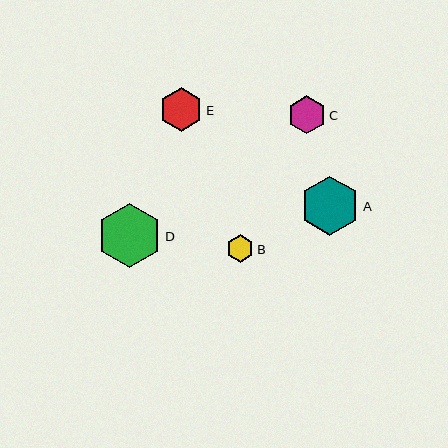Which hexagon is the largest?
Hexagon D is the largest with a size of approximately 65 pixels.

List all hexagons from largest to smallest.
From largest to smallest: D, A, E, C, B.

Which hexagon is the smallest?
Hexagon B is the smallest with a size of approximately 27 pixels.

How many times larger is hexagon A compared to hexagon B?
Hexagon A is approximately 2.2 times the size of hexagon B.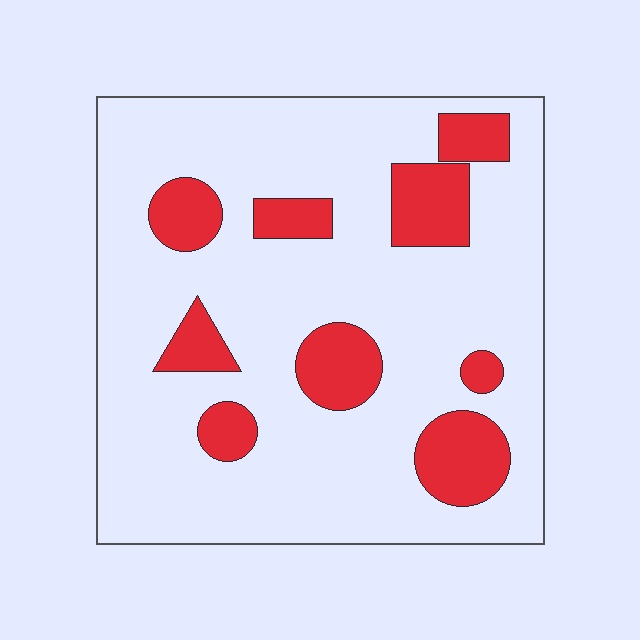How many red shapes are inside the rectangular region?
9.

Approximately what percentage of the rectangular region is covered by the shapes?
Approximately 20%.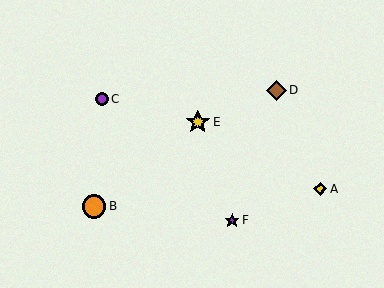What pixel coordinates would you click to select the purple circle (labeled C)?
Click at (102, 99) to select the purple circle C.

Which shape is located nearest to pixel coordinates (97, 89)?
The purple circle (labeled C) at (102, 99) is nearest to that location.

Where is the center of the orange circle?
The center of the orange circle is at (94, 206).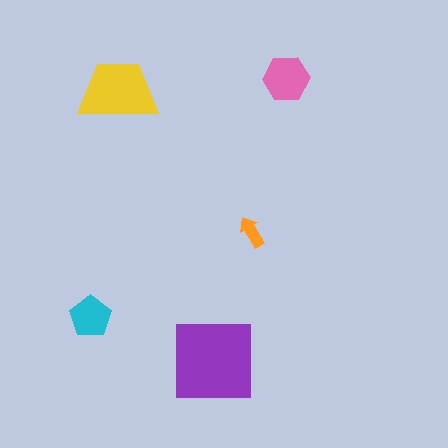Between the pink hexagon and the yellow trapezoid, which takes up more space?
The yellow trapezoid.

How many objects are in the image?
There are 5 objects in the image.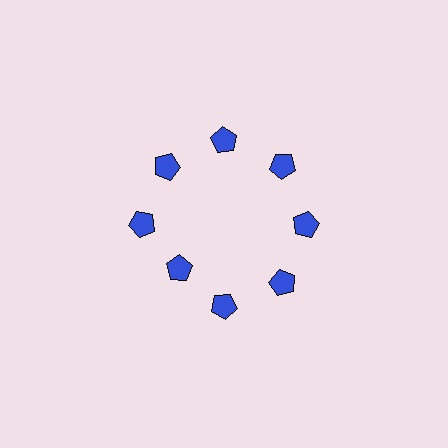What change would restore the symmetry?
The symmetry would be restored by moving it outward, back onto the ring so that all 8 pentagons sit at equal angles and equal distance from the center.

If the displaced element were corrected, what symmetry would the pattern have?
It would have 8-fold rotational symmetry — the pattern would map onto itself every 45 degrees.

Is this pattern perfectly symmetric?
No. The 8 blue pentagons are arranged in a ring, but one element near the 8 o'clock position is pulled inward toward the center, breaking the 8-fold rotational symmetry.